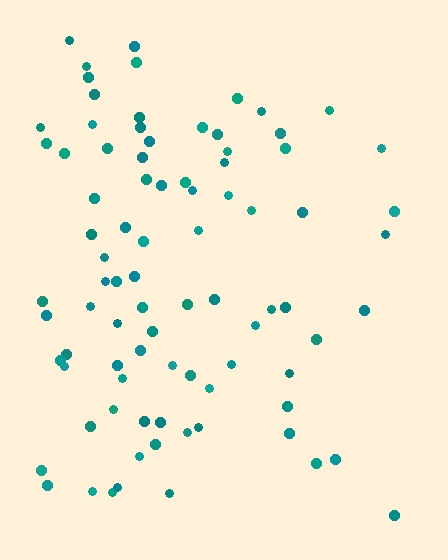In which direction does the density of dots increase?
From right to left, with the left side densest.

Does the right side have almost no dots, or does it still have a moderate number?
Still a moderate number, just noticeably fewer than the left.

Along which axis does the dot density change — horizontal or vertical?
Horizontal.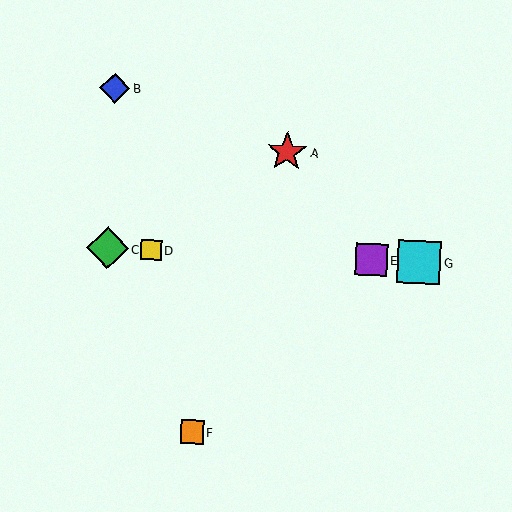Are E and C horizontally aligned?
Yes, both are at y≈260.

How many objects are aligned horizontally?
4 objects (C, D, E, G) are aligned horizontally.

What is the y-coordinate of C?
Object C is at y≈248.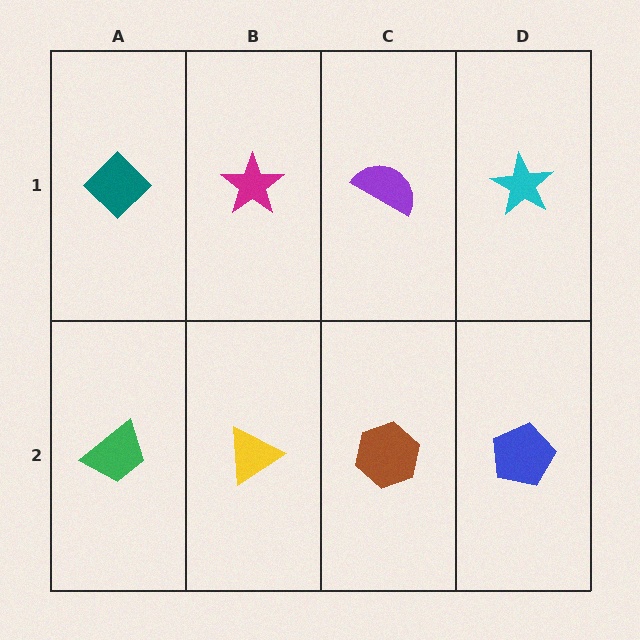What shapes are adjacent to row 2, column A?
A teal diamond (row 1, column A), a yellow triangle (row 2, column B).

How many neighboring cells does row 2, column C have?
3.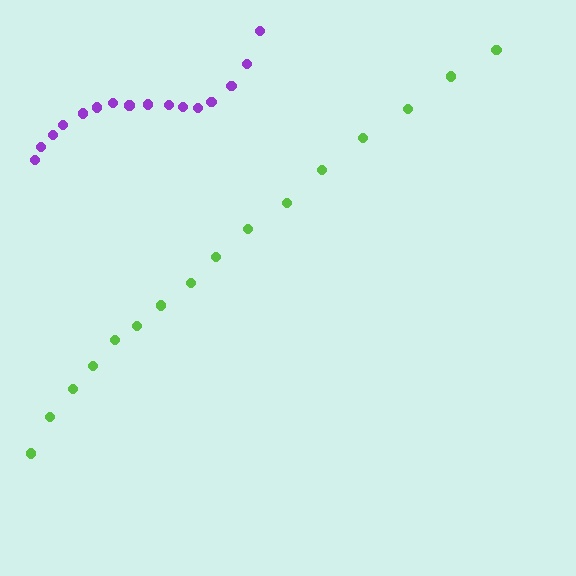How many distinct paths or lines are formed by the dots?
There are 2 distinct paths.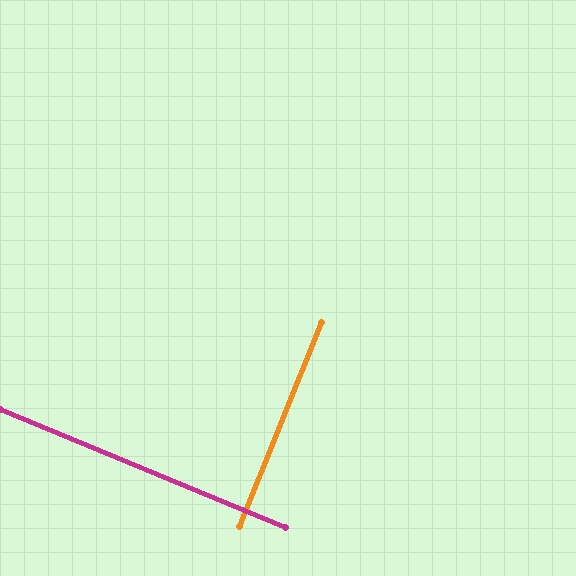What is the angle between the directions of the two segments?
Approximately 89 degrees.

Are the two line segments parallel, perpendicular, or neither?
Perpendicular — they meet at approximately 89°.